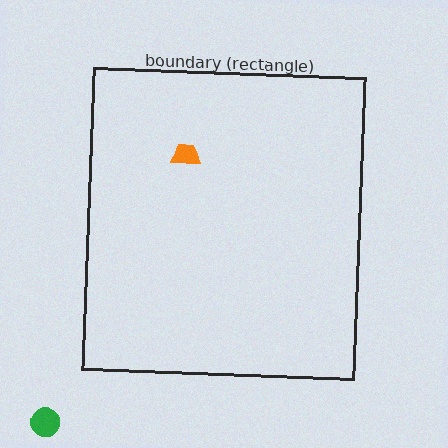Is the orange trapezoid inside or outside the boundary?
Inside.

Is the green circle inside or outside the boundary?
Outside.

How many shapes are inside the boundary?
1 inside, 1 outside.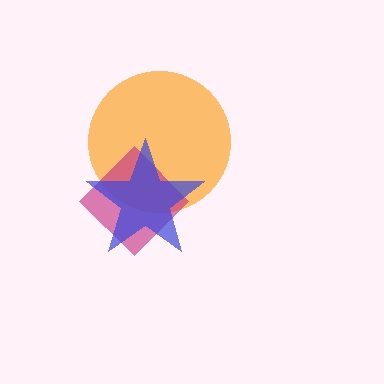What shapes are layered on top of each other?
The layered shapes are: an orange circle, a magenta diamond, a blue star.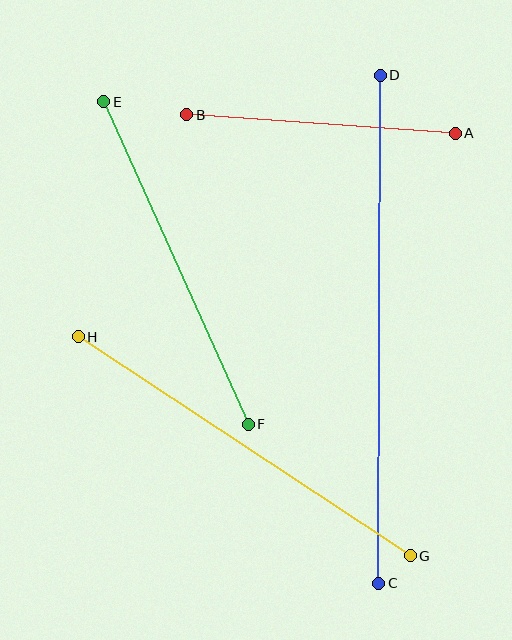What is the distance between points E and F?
The distance is approximately 353 pixels.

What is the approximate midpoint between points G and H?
The midpoint is at approximately (244, 446) pixels.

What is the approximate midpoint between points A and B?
The midpoint is at approximately (321, 124) pixels.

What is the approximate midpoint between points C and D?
The midpoint is at approximately (379, 329) pixels.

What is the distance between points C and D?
The distance is approximately 508 pixels.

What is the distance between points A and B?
The distance is approximately 269 pixels.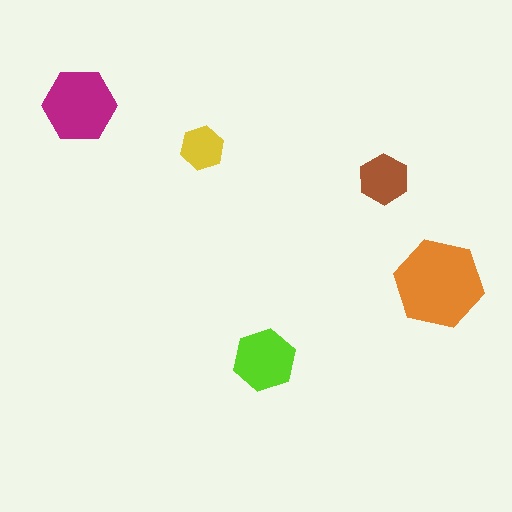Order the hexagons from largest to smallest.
the orange one, the magenta one, the lime one, the brown one, the yellow one.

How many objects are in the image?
There are 5 objects in the image.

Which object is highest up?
The magenta hexagon is topmost.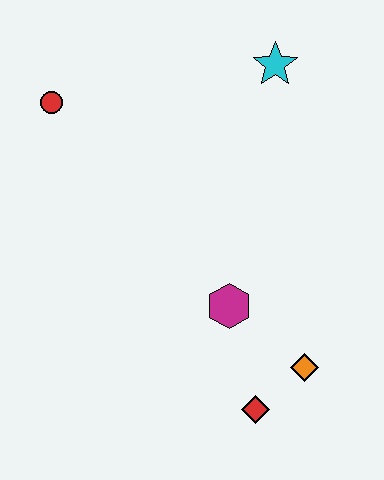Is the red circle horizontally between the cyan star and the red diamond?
No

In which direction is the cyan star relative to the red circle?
The cyan star is to the right of the red circle.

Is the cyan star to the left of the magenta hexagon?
No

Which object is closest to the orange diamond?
The red diamond is closest to the orange diamond.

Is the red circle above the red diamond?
Yes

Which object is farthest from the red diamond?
The red circle is farthest from the red diamond.